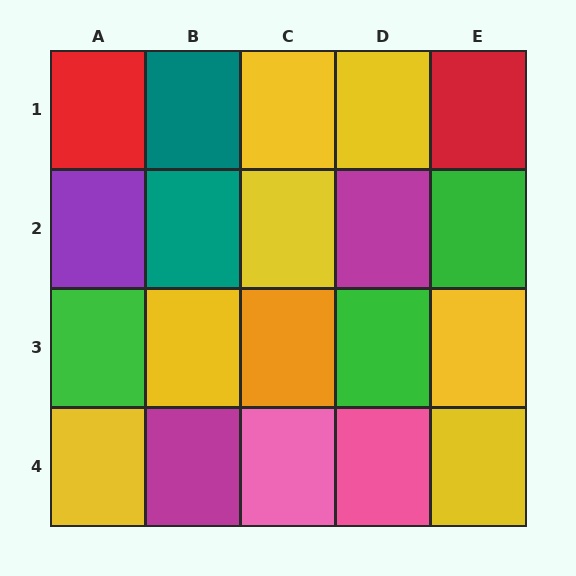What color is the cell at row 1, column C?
Yellow.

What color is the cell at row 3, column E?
Yellow.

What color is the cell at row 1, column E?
Red.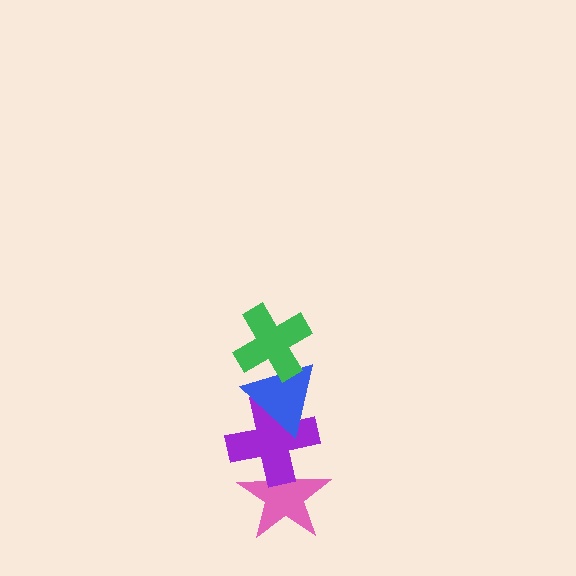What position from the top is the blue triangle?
The blue triangle is 2nd from the top.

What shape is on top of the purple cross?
The blue triangle is on top of the purple cross.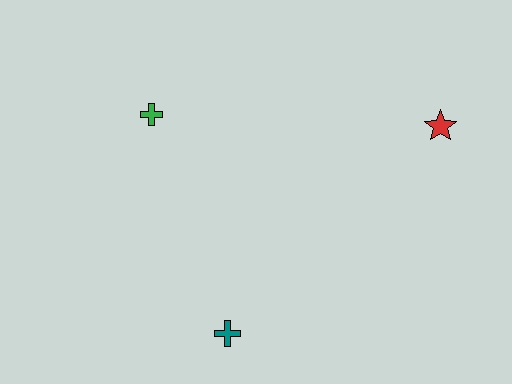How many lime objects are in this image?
There are no lime objects.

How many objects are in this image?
There are 3 objects.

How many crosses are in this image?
There are 2 crosses.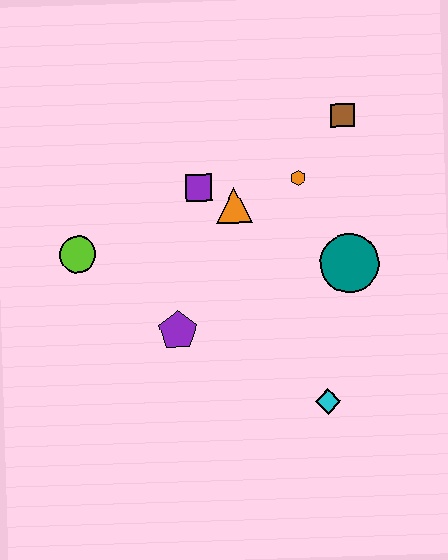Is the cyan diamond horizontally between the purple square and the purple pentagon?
No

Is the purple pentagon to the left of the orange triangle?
Yes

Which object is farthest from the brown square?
The lime circle is farthest from the brown square.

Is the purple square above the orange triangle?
Yes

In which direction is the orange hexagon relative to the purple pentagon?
The orange hexagon is above the purple pentagon.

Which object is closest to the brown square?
The orange hexagon is closest to the brown square.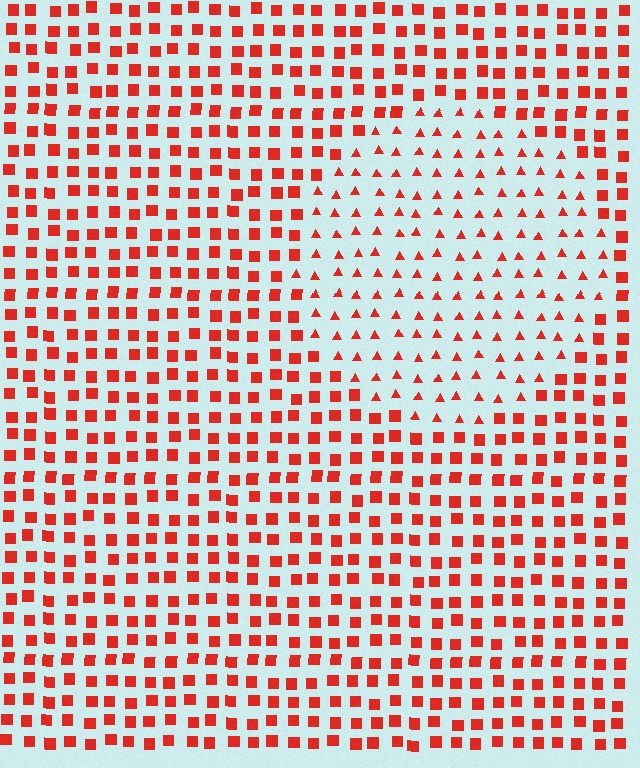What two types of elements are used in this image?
The image uses triangles inside the circle region and squares outside it.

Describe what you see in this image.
The image is filled with small red elements arranged in a uniform grid. A circle-shaped region contains triangles, while the surrounding area contains squares. The boundary is defined purely by the change in element shape.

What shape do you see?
I see a circle.